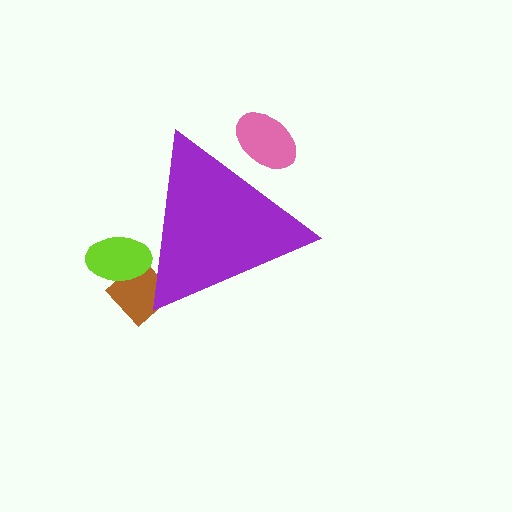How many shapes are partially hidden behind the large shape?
3 shapes are partially hidden.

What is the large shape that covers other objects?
A purple triangle.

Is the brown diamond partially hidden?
Yes, the brown diamond is partially hidden behind the purple triangle.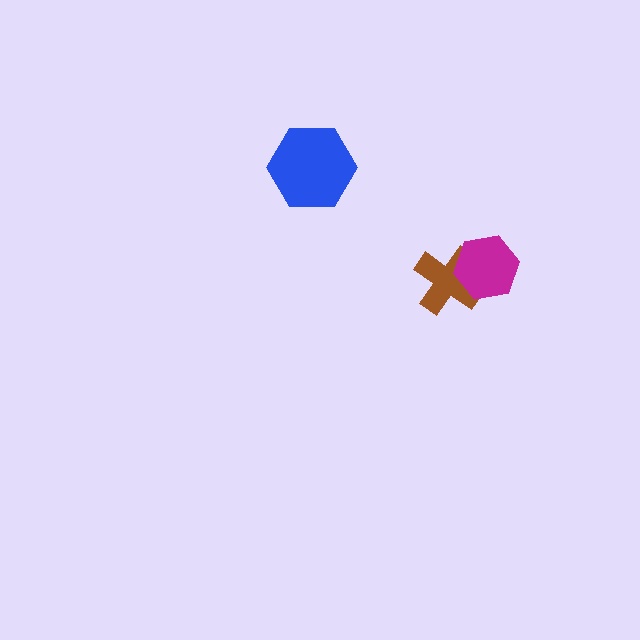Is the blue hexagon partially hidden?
No, no other shape covers it.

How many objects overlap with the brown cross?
1 object overlaps with the brown cross.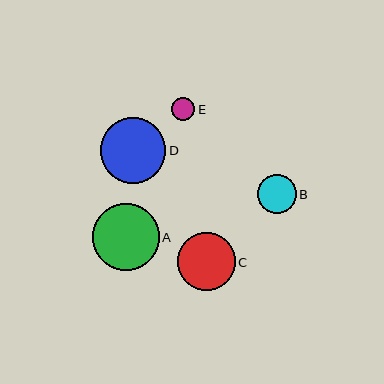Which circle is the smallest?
Circle E is the smallest with a size of approximately 23 pixels.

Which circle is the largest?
Circle A is the largest with a size of approximately 67 pixels.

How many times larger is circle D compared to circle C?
Circle D is approximately 1.1 times the size of circle C.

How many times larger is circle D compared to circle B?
Circle D is approximately 1.7 times the size of circle B.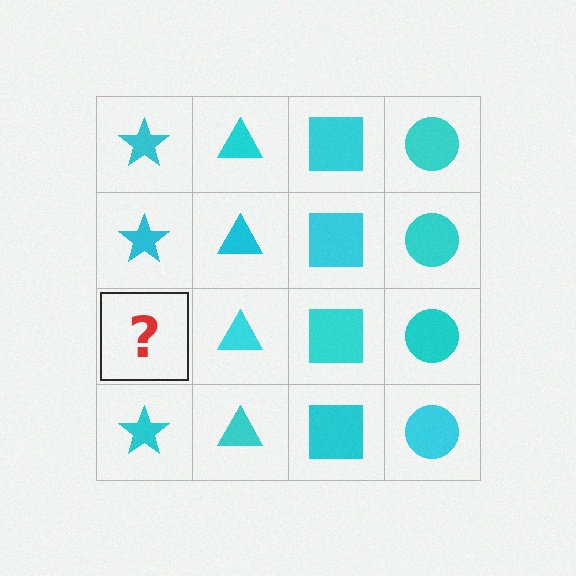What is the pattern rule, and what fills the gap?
The rule is that each column has a consistent shape. The gap should be filled with a cyan star.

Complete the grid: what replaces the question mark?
The question mark should be replaced with a cyan star.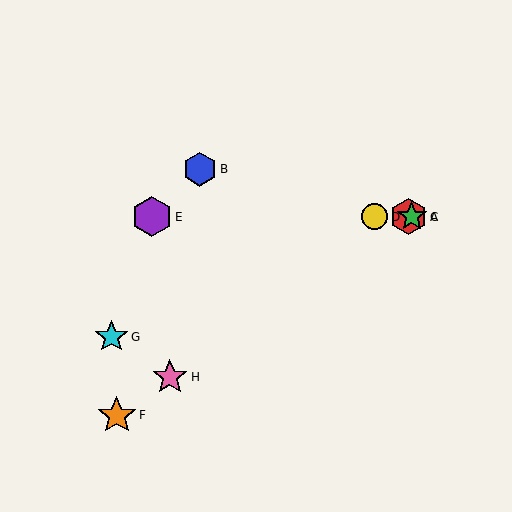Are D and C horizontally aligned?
Yes, both are at y≈217.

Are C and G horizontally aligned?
No, C is at y≈217 and G is at y≈337.